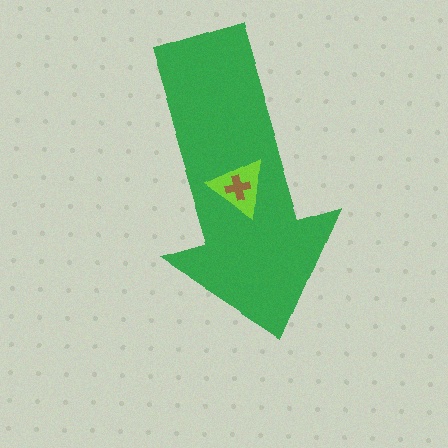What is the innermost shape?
The brown cross.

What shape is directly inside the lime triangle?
The brown cross.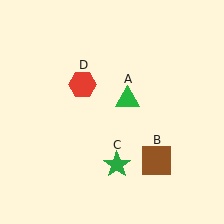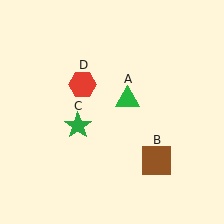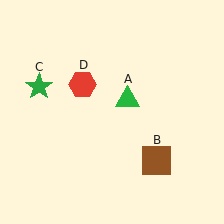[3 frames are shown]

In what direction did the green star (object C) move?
The green star (object C) moved up and to the left.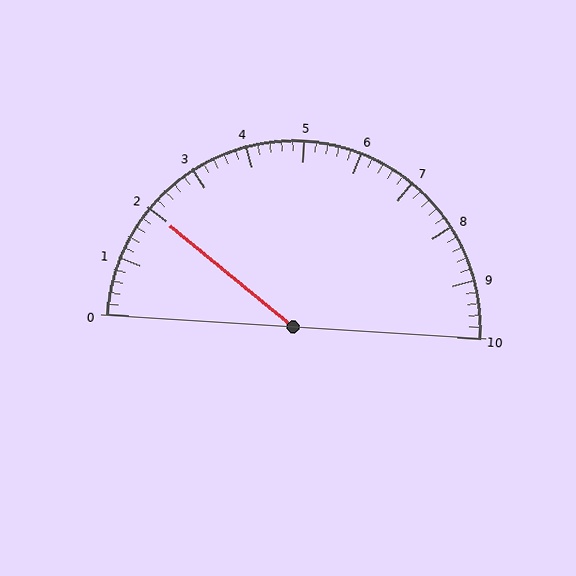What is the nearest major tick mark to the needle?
The nearest major tick mark is 2.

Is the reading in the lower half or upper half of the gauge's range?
The reading is in the lower half of the range (0 to 10).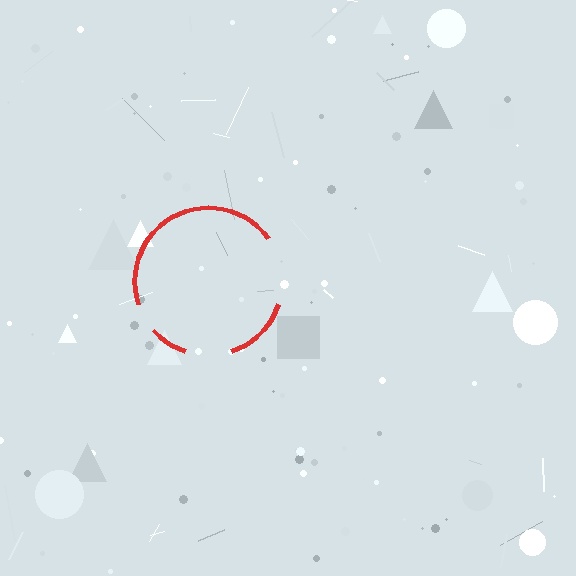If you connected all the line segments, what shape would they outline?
They would outline a circle.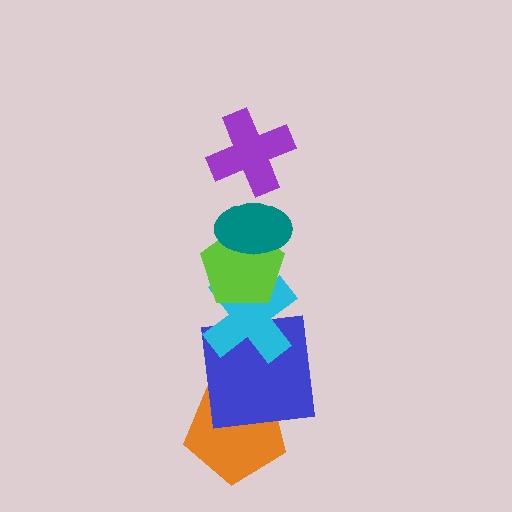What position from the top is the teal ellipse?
The teal ellipse is 2nd from the top.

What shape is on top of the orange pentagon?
The blue square is on top of the orange pentagon.